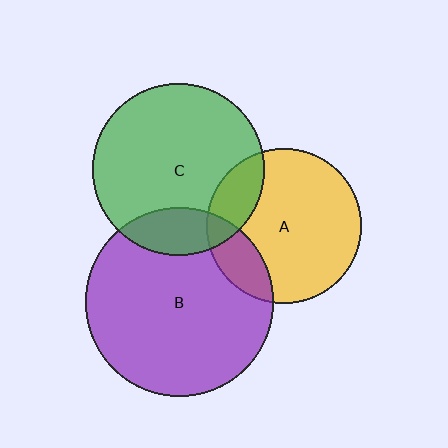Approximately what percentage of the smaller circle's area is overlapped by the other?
Approximately 15%.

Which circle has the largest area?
Circle B (purple).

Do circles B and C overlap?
Yes.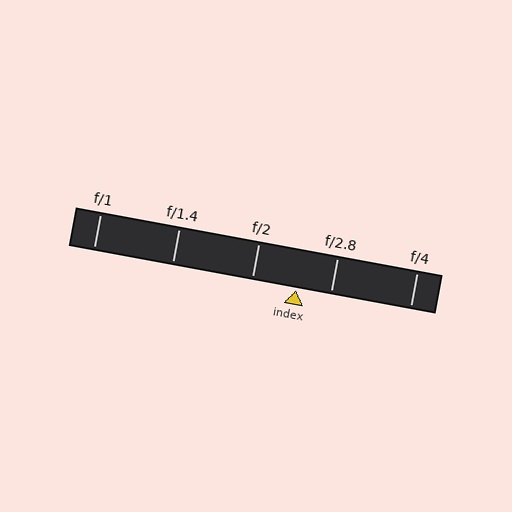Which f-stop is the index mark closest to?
The index mark is closest to f/2.8.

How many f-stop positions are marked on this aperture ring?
There are 5 f-stop positions marked.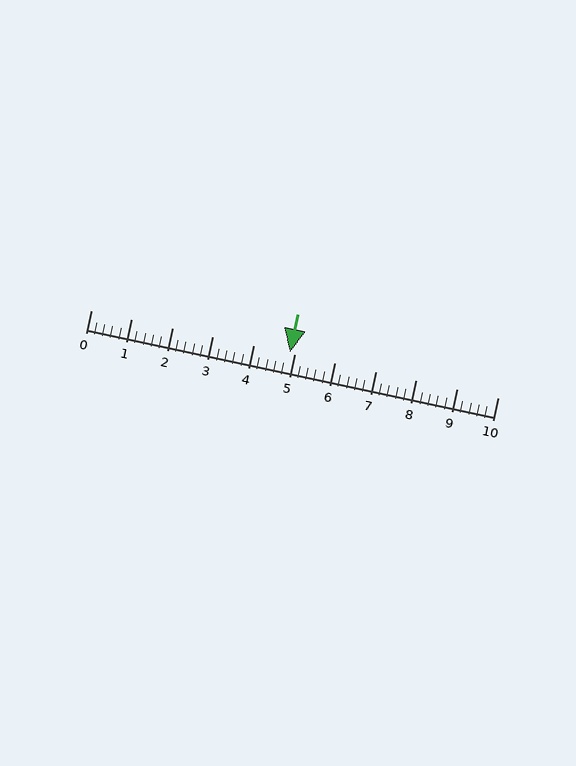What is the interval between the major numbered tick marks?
The major tick marks are spaced 1 units apart.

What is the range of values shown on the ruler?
The ruler shows values from 0 to 10.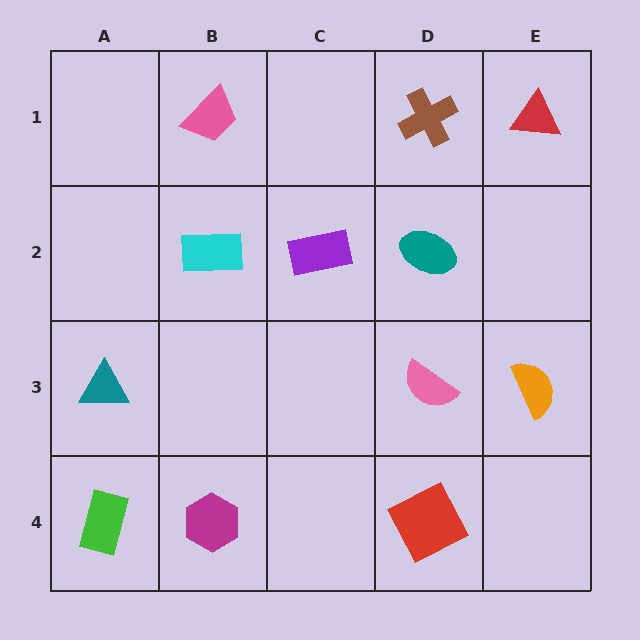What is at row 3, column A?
A teal triangle.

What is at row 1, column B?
A pink trapezoid.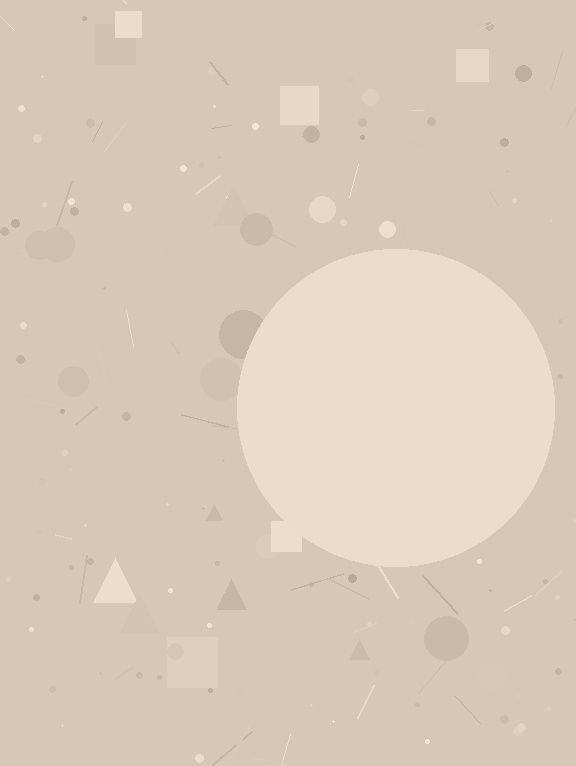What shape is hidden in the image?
A circle is hidden in the image.